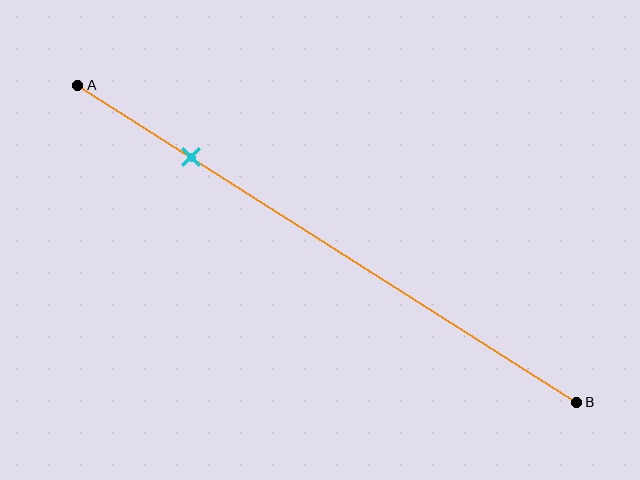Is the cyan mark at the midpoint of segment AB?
No, the mark is at about 25% from A, not at the 50% midpoint.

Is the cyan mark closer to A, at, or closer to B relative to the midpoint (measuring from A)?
The cyan mark is closer to point A than the midpoint of segment AB.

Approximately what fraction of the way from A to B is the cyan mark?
The cyan mark is approximately 25% of the way from A to B.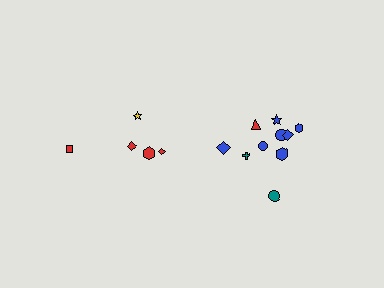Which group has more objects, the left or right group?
The right group.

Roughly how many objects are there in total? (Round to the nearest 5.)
Roughly 15 objects in total.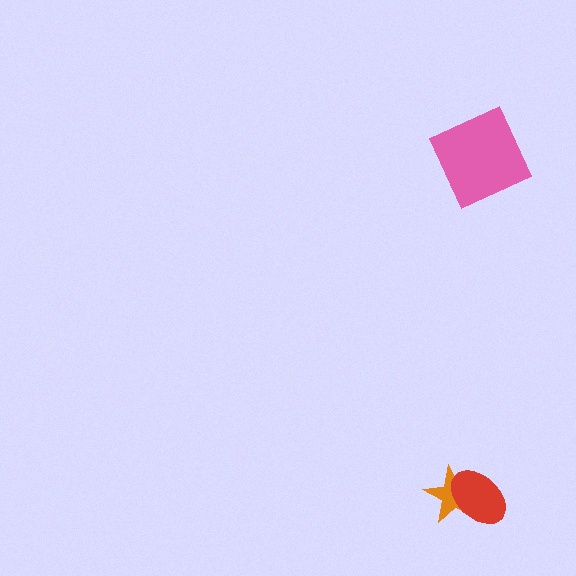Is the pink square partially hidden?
No, no other shape covers it.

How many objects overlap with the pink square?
0 objects overlap with the pink square.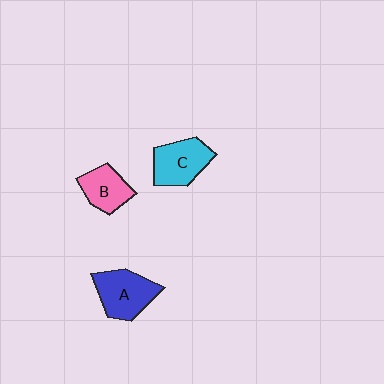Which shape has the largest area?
Shape A (blue).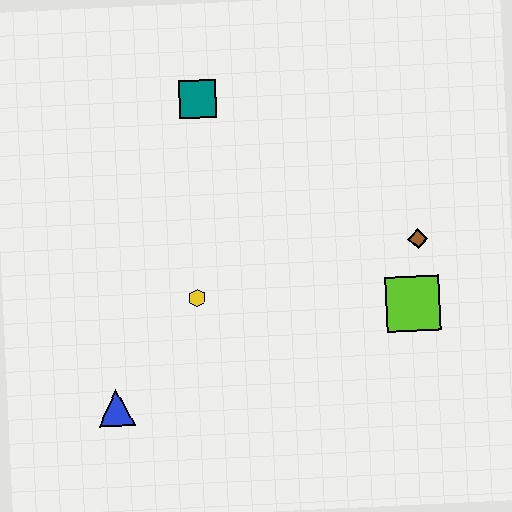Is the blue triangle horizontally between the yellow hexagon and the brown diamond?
No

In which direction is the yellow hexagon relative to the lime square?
The yellow hexagon is to the left of the lime square.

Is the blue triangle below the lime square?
Yes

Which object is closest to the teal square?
The yellow hexagon is closest to the teal square.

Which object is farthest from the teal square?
The blue triangle is farthest from the teal square.